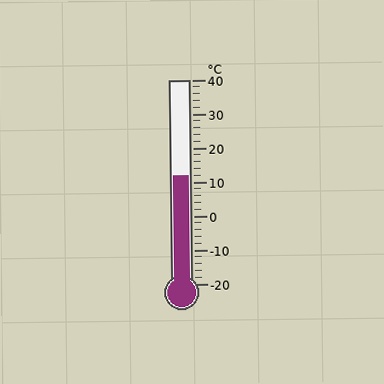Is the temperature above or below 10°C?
The temperature is above 10°C.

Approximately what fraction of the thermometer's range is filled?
The thermometer is filled to approximately 55% of its range.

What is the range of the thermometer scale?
The thermometer scale ranges from -20°C to 40°C.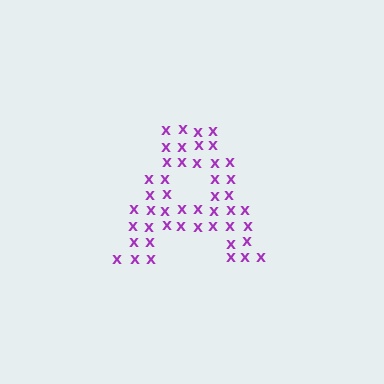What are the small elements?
The small elements are letter X's.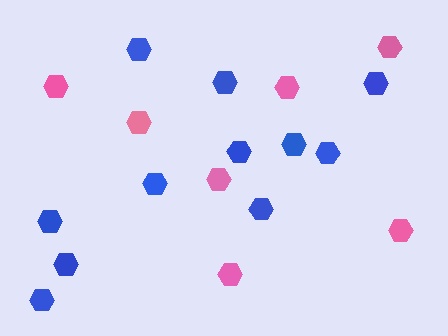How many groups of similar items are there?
There are 2 groups: one group of blue hexagons (11) and one group of pink hexagons (7).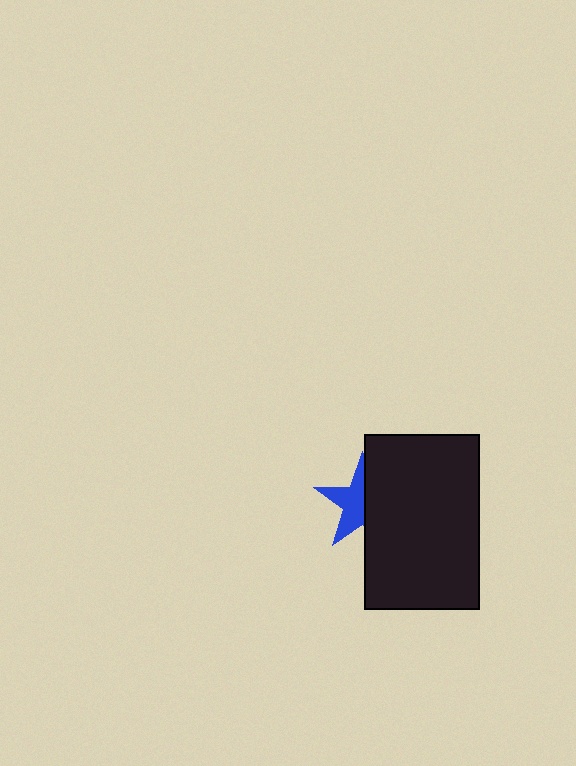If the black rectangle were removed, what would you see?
You would see the complete blue star.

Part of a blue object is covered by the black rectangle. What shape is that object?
It is a star.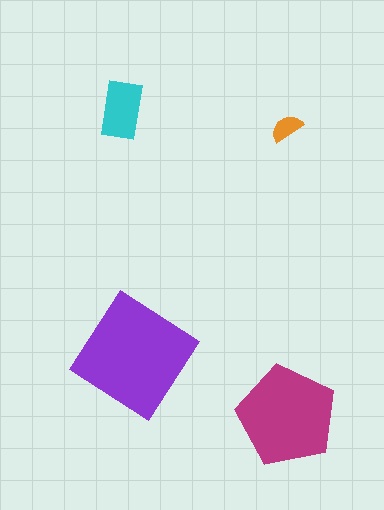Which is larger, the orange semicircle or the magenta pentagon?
The magenta pentagon.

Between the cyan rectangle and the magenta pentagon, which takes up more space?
The magenta pentagon.